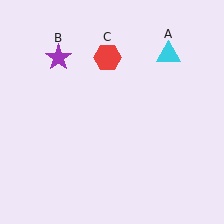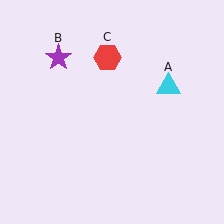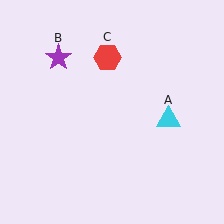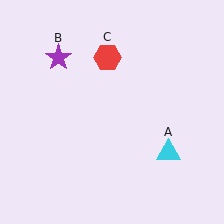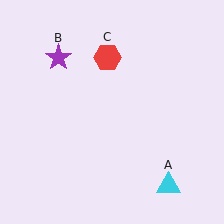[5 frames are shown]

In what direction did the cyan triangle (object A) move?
The cyan triangle (object A) moved down.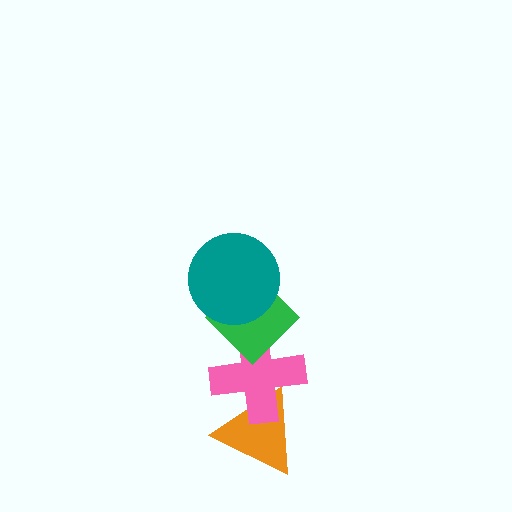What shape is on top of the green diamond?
The teal circle is on top of the green diamond.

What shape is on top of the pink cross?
The green diamond is on top of the pink cross.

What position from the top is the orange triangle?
The orange triangle is 4th from the top.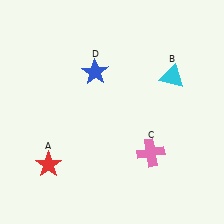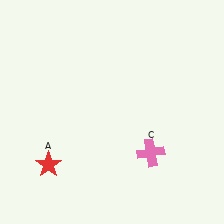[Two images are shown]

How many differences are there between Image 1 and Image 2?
There are 2 differences between the two images.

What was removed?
The cyan triangle (B), the blue star (D) were removed in Image 2.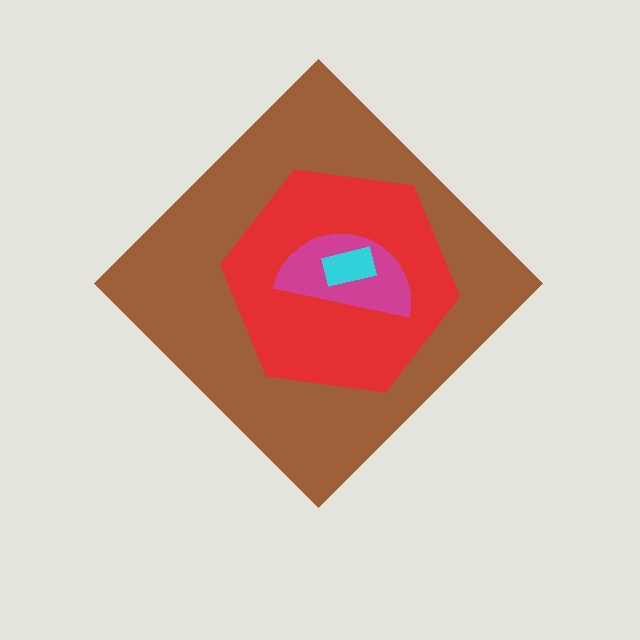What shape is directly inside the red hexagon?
The magenta semicircle.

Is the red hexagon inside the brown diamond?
Yes.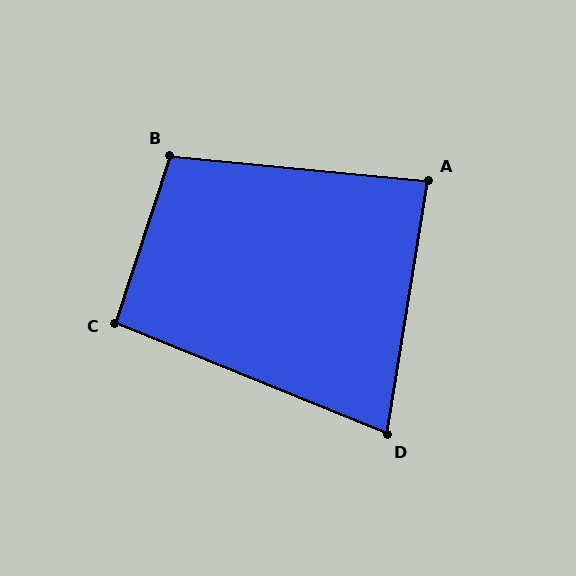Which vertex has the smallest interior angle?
D, at approximately 77 degrees.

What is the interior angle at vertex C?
Approximately 94 degrees (approximately right).